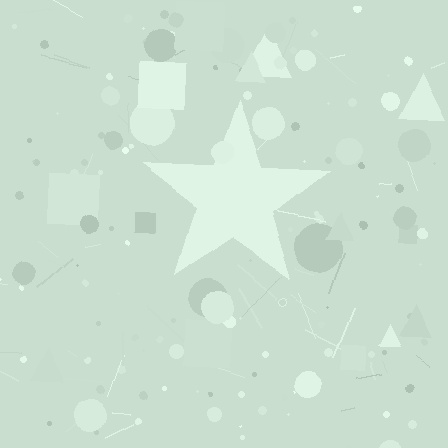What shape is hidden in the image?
A star is hidden in the image.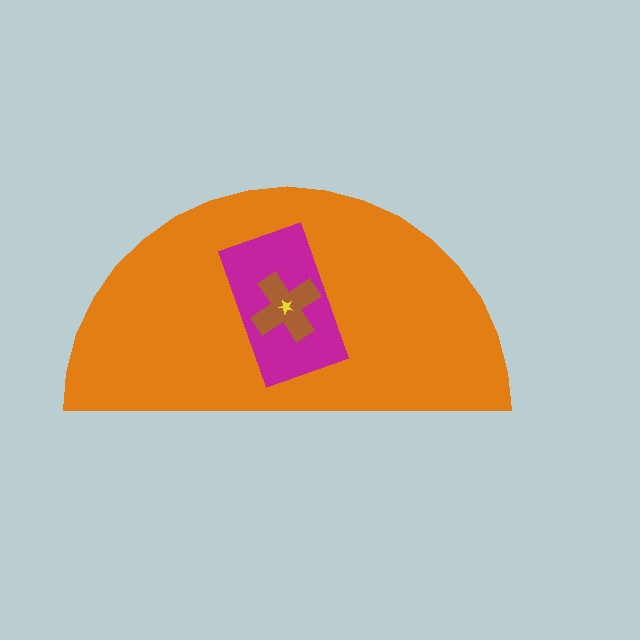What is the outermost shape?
The orange semicircle.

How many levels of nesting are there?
4.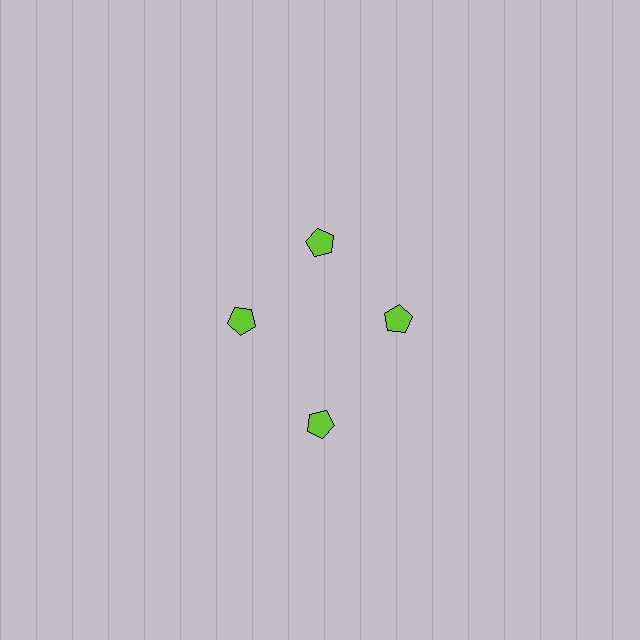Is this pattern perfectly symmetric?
No. The 4 lime pentagons are arranged in a ring, but one element near the 6 o'clock position is pushed outward from the center, breaking the 4-fold rotational symmetry.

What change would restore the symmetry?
The symmetry would be restored by moving it inward, back onto the ring so that all 4 pentagons sit at equal angles and equal distance from the center.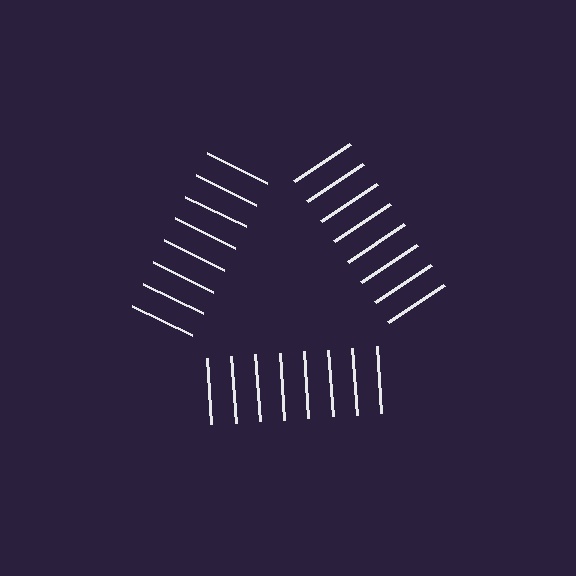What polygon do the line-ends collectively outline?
An illusory triangle — the line segments terminate on its edges but no continuous stroke is drawn.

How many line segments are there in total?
24 — 8 along each of the 3 edges.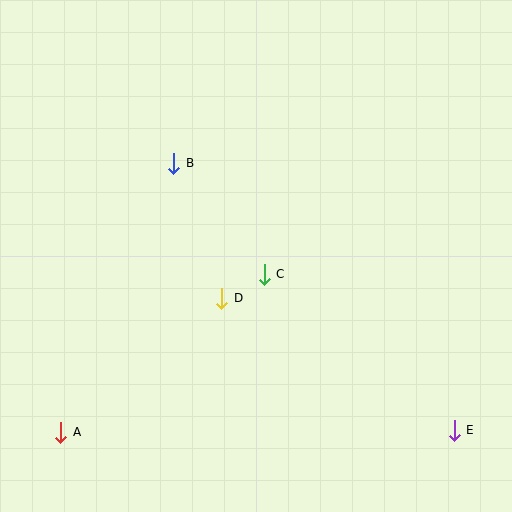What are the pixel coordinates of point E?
Point E is at (454, 430).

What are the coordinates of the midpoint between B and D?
The midpoint between B and D is at (198, 231).